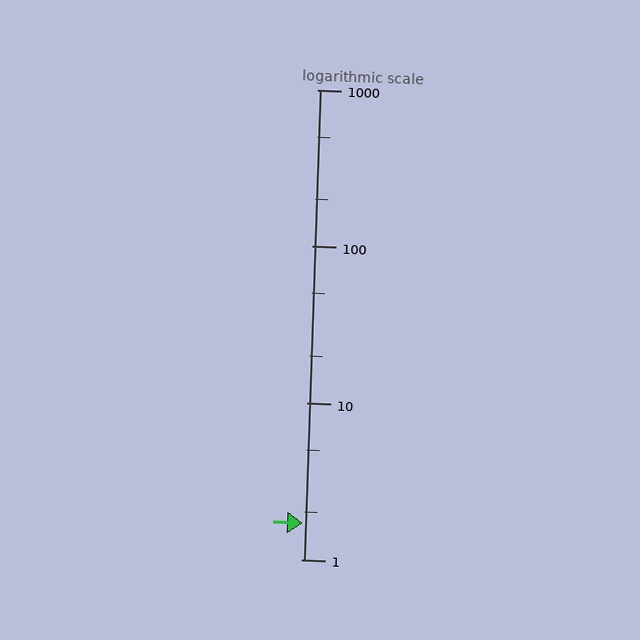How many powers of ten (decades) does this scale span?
The scale spans 3 decades, from 1 to 1000.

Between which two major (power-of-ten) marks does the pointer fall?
The pointer is between 1 and 10.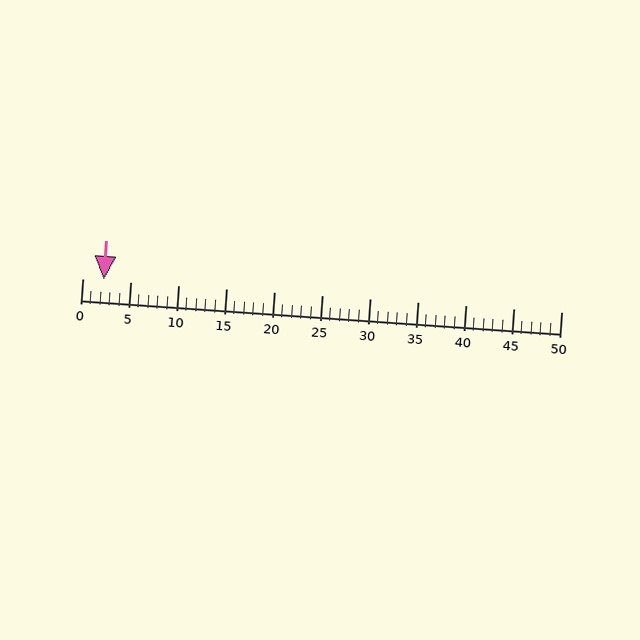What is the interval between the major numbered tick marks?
The major tick marks are spaced 5 units apart.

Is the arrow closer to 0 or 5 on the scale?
The arrow is closer to 0.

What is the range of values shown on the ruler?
The ruler shows values from 0 to 50.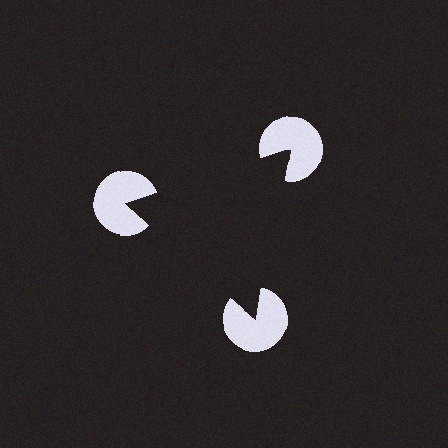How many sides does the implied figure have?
3 sides.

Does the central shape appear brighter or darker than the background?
It typically appears slightly darker than the background, even though no actual brightness change is drawn.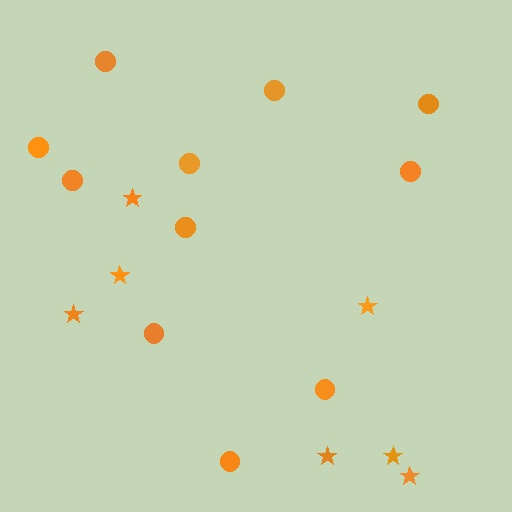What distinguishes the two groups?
There are 2 groups: one group of stars (7) and one group of circles (11).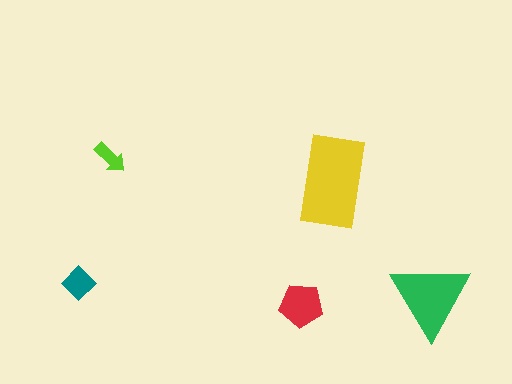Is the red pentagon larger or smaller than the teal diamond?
Larger.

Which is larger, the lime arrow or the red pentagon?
The red pentagon.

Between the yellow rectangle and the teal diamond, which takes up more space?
The yellow rectangle.